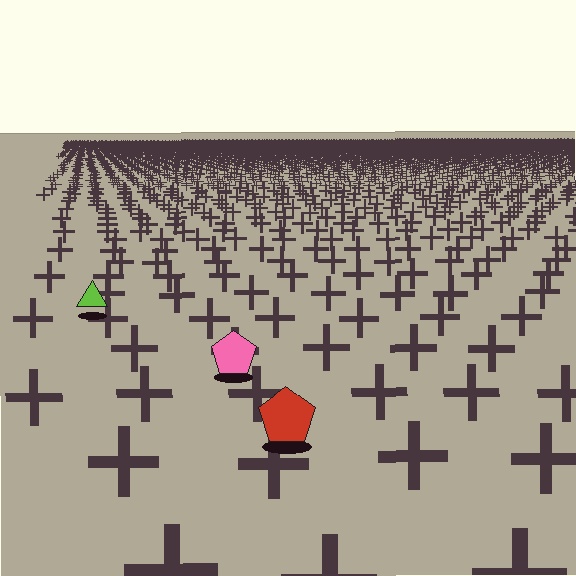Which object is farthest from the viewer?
The lime triangle is farthest from the viewer. It appears smaller and the ground texture around it is denser.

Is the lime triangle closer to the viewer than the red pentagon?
No. The red pentagon is closer — you can tell from the texture gradient: the ground texture is coarser near it.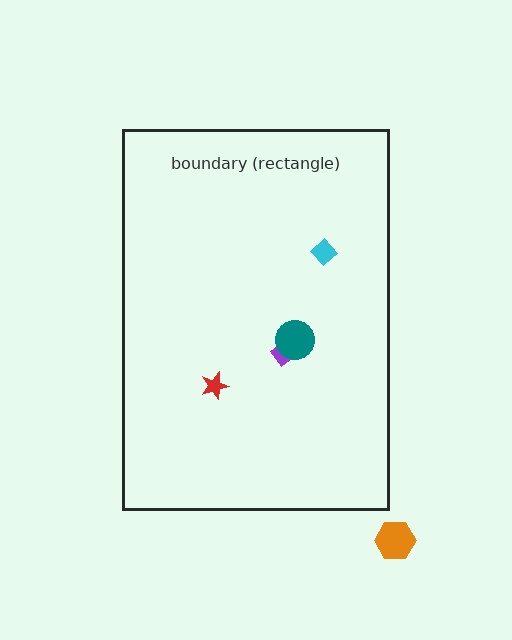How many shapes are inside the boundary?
4 inside, 1 outside.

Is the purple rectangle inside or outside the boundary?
Inside.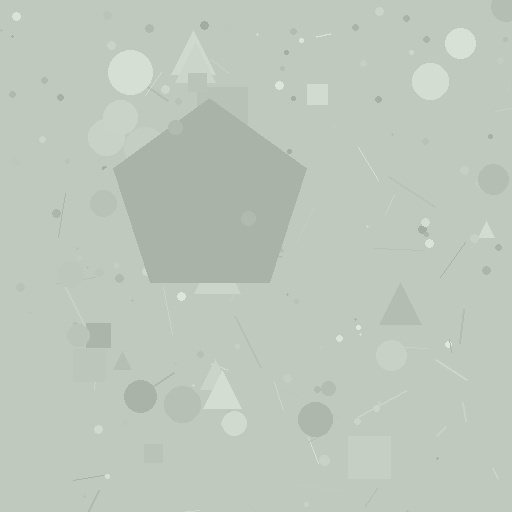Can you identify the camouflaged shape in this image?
The camouflaged shape is a pentagon.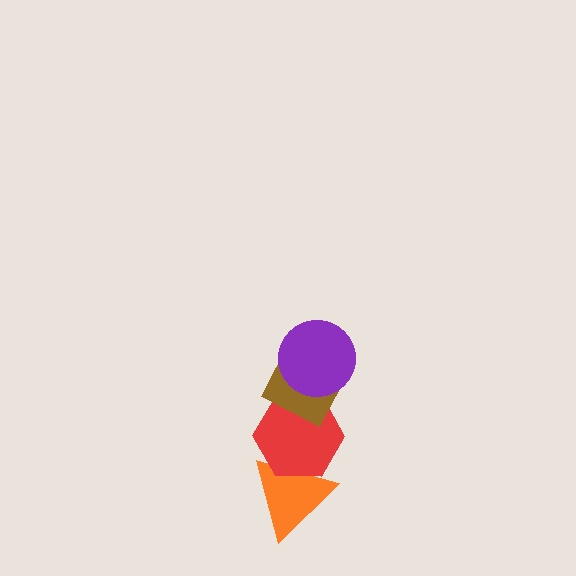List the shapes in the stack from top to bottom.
From top to bottom: the purple circle, the brown diamond, the red hexagon, the orange triangle.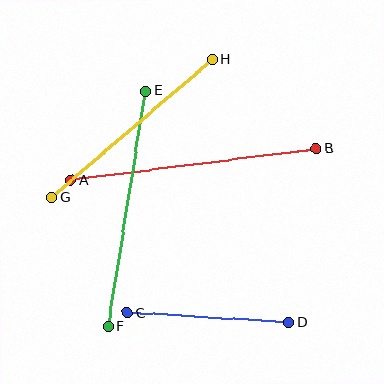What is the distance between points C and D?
The distance is approximately 161 pixels.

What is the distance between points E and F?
The distance is approximately 239 pixels.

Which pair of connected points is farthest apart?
Points A and B are farthest apart.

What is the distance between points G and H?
The distance is approximately 212 pixels.